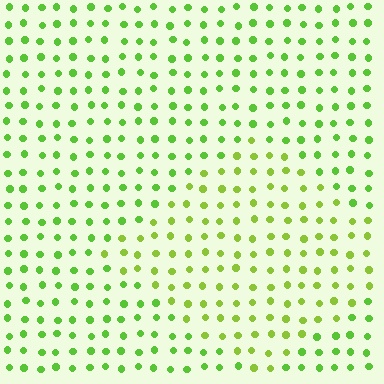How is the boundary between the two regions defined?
The boundary is defined purely by a slight shift in hue (about 21 degrees). Spacing, size, and orientation are identical on both sides.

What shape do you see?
I see a diamond.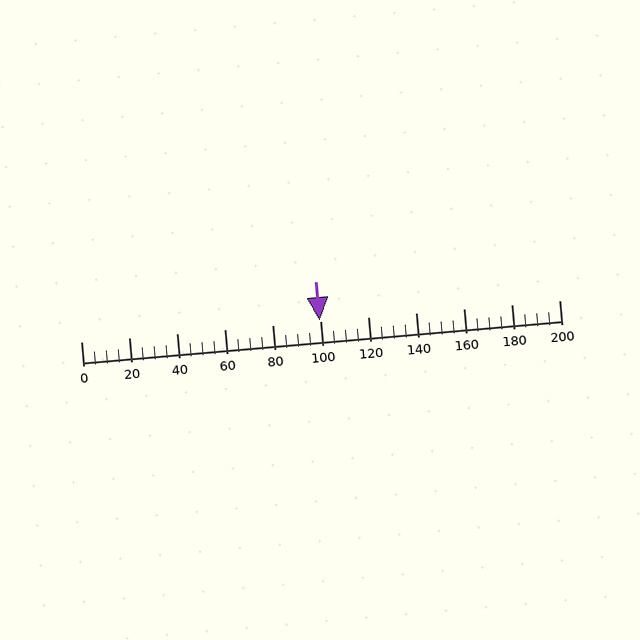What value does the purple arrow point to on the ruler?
The purple arrow points to approximately 100.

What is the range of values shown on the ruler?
The ruler shows values from 0 to 200.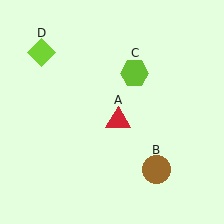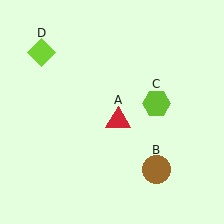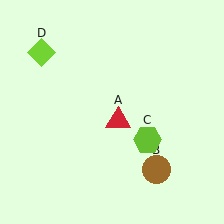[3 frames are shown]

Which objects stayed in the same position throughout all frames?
Red triangle (object A) and brown circle (object B) and lime diamond (object D) remained stationary.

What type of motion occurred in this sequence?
The lime hexagon (object C) rotated clockwise around the center of the scene.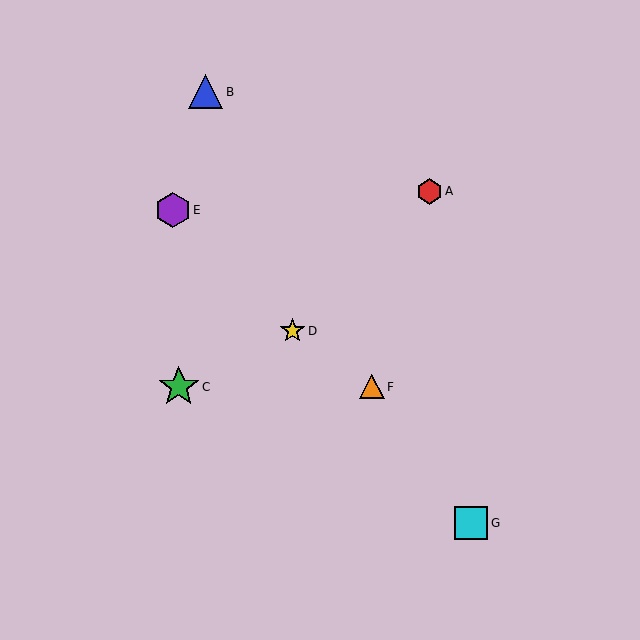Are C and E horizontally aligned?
No, C is at y≈387 and E is at y≈210.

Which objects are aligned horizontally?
Objects C, F are aligned horizontally.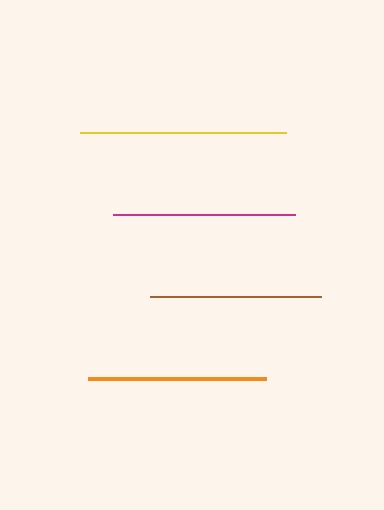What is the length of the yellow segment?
The yellow segment is approximately 206 pixels long.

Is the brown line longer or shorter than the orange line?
The orange line is longer than the brown line.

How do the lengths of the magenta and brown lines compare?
The magenta and brown lines are approximately the same length.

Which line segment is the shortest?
The brown line is the shortest at approximately 170 pixels.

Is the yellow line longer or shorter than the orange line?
The yellow line is longer than the orange line.